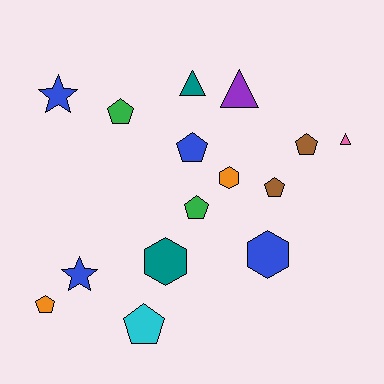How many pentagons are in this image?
There are 7 pentagons.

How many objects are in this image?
There are 15 objects.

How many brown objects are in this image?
There are 2 brown objects.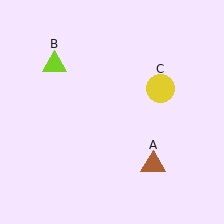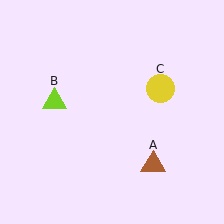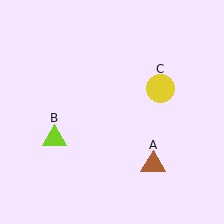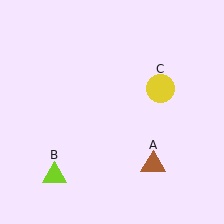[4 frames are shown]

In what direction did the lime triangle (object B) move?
The lime triangle (object B) moved down.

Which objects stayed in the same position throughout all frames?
Brown triangle (object A) and yellow circle (object C) remained stationary.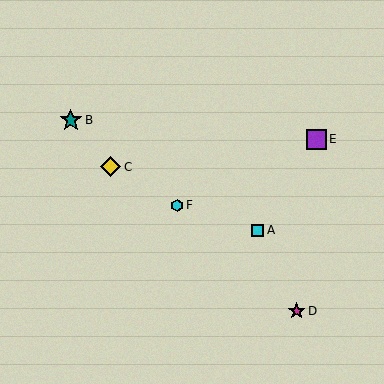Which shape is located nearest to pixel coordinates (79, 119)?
The teal star (labeled B) at (71, 120) is nearest to that location.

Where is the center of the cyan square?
The center of the cyan square is at (257, 230).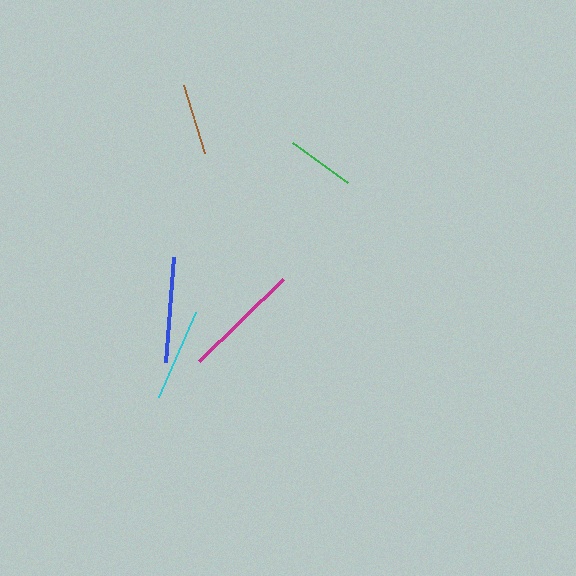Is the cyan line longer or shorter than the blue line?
The blue line is longer than the cyan line.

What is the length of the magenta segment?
The magenta segment is approximately 118 pixels long.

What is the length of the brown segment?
The brown segment is approximately 71 pixels long.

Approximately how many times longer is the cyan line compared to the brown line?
The cyan line is approximately 1.3 times the length of the brown line.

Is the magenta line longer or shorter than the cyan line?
The magenta line is longer than the cyan line.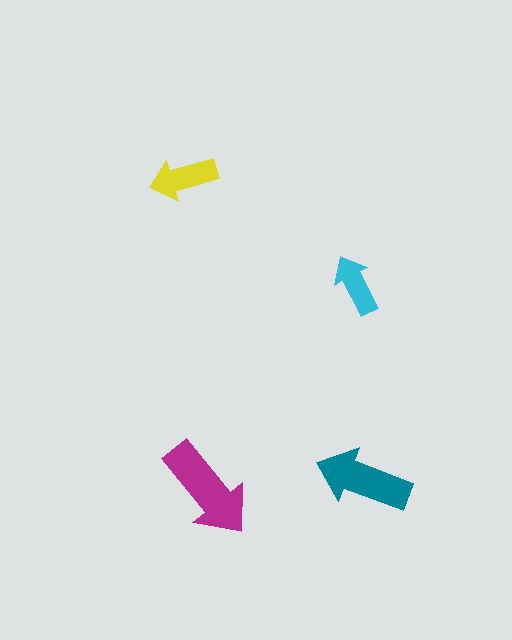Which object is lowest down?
The magenta arrow is bottommost.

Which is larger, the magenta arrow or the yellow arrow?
The magenta one.